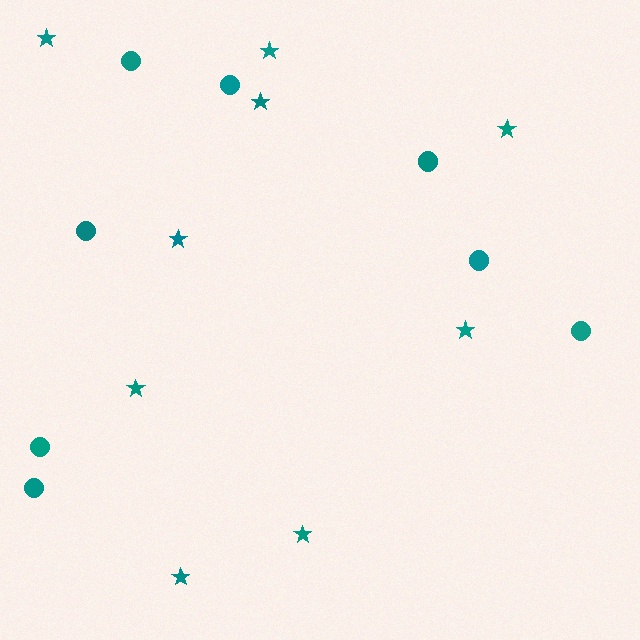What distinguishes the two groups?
There are 2 groups: one group of stars (9) and one group of circles (8).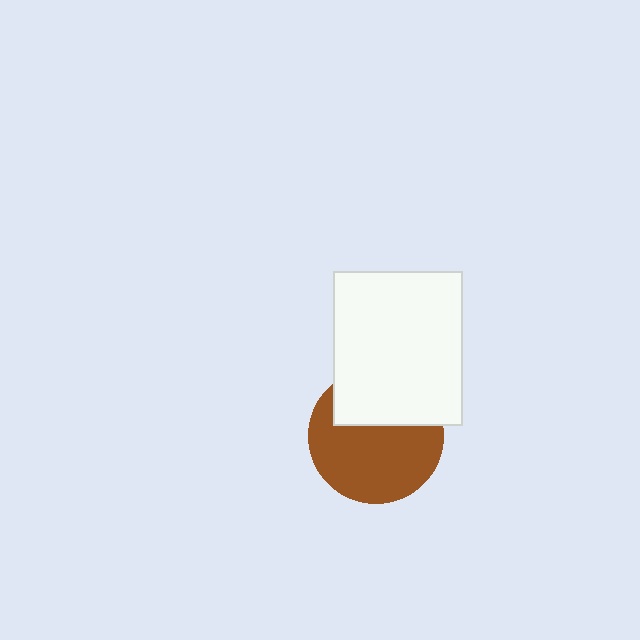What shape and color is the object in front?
The object in front is a white rectangle.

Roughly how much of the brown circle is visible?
About half of it is visible (roughly 64%).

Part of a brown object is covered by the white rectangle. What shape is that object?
It is a circle.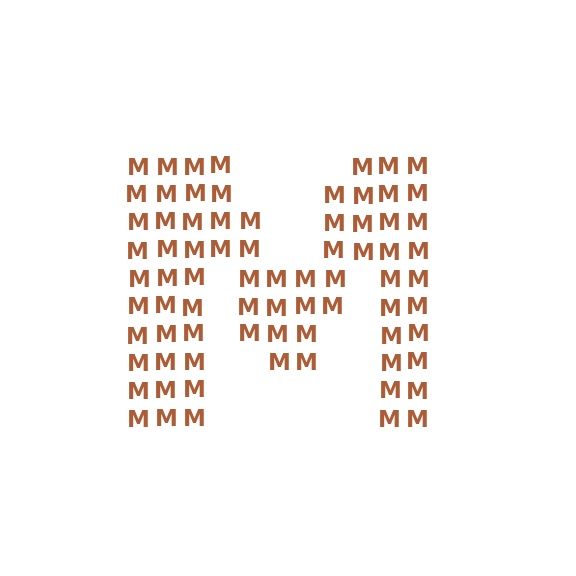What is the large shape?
The large shape is the letter M.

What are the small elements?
The small elements are letter M's.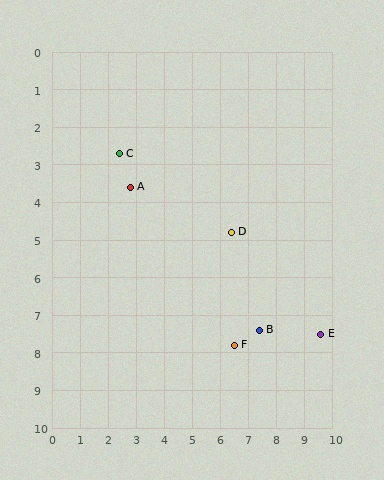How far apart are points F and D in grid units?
Points F and D are about 3.0 grid units apart.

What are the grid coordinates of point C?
Point C is at approximately (2.4, 2.7).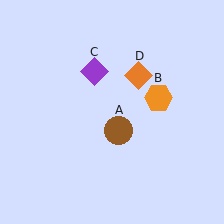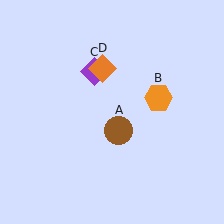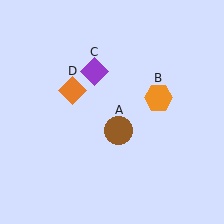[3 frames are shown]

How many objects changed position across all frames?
1 object changed position: orange diamond (object D).